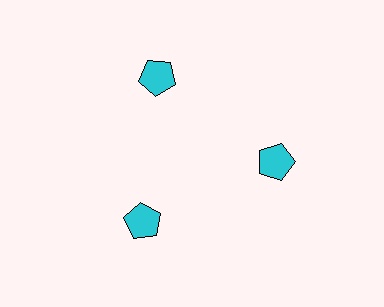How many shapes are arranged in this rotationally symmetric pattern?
There are 3 shapes, arranged in 3 groups of 1.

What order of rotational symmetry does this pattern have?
This pattern has 3-fold rotational symmetry.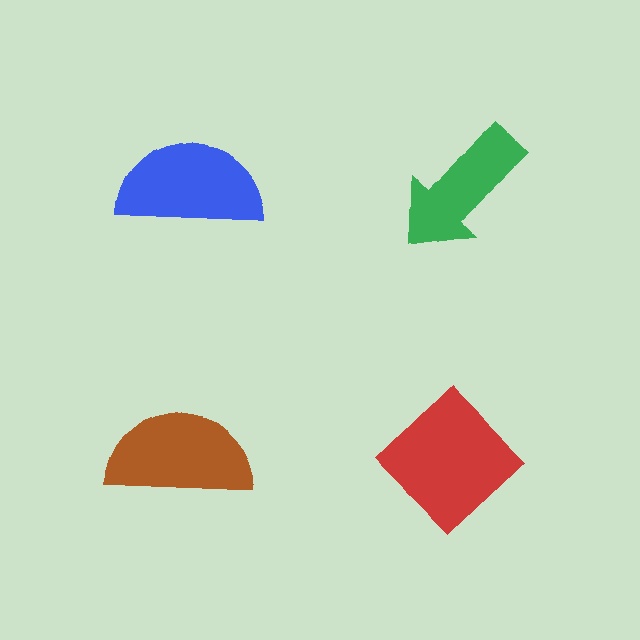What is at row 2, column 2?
A red diamond.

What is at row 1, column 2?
A green arrow.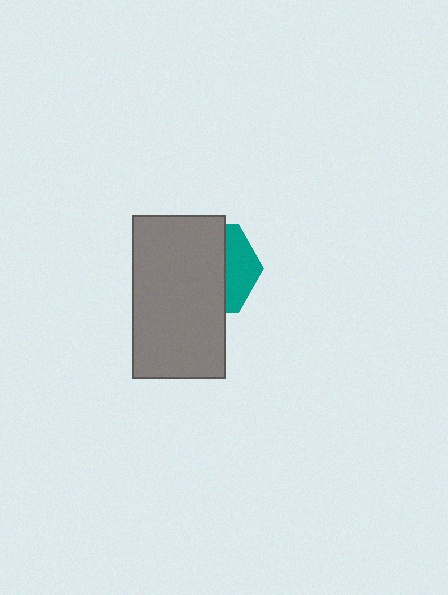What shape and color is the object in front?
The object in front is a gray rectangle.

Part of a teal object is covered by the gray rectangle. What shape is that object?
It is a hexagon.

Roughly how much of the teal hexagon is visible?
A small part of it is visible (roughly 33%).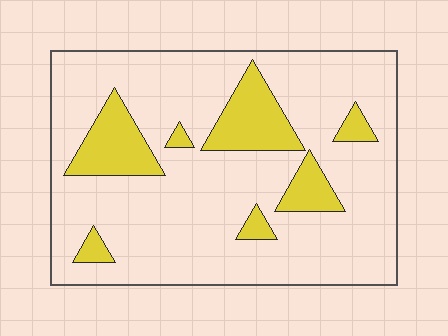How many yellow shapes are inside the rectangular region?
7.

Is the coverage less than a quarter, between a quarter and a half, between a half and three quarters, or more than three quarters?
Less than a quarter.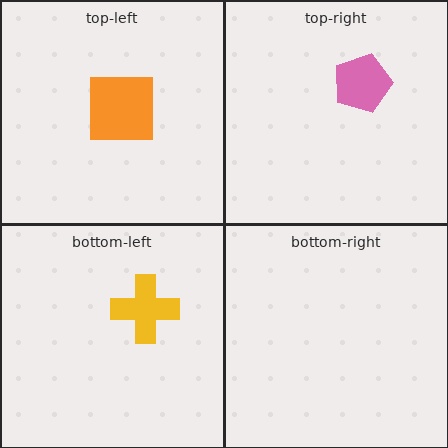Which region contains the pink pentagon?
The top-right region.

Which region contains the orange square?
The top-left region.